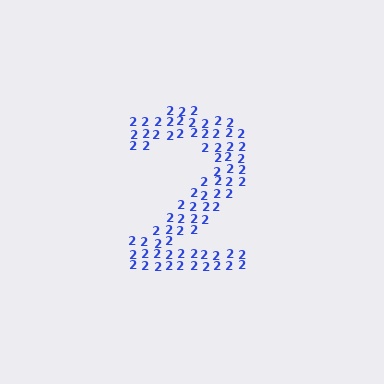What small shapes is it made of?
It is made of small digit 2's.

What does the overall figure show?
The overall figure shows the digit 2.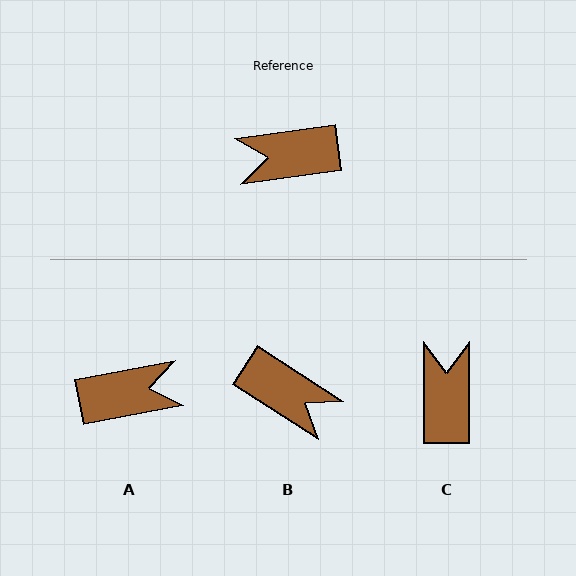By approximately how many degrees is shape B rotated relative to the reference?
Approximately 139 degrees counter-clockwise.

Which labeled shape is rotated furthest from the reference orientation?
A, about 177 degrees away.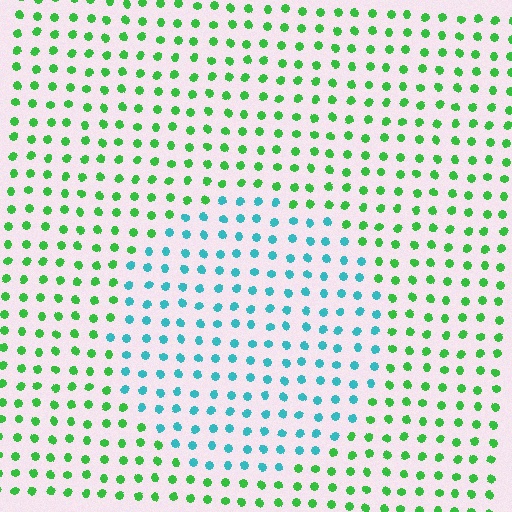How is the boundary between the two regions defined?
The boundary is defined purely by a slight shift in hue (about 58 degrees). Spacing, size, and orientation are identical on both sides.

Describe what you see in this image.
The image is filled with small green elements in a uniform arrangement. A circle-shaped region is visible where the elements are tinted to a slightly different hue, forming a subtle color boundary.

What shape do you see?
I see a circle.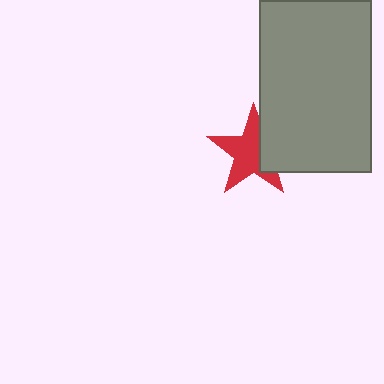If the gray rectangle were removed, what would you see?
You would see the complete red star.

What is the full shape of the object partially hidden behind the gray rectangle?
The partially hidden object is a red star.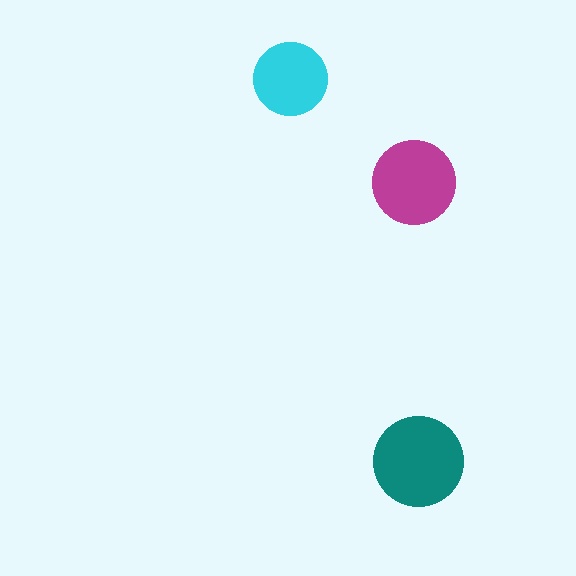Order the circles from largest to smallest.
the teal one, the magenta one, the cyan one.